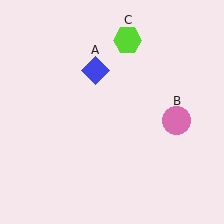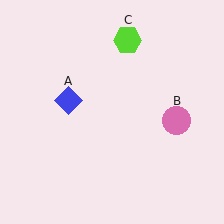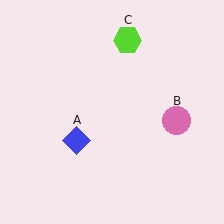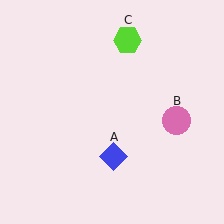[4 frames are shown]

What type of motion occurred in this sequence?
The blue diamond (object A) rotated counterclockwise around the center of the scene.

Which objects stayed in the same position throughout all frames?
Pink circle (object B) and lime hexagon (object C) remained stationary.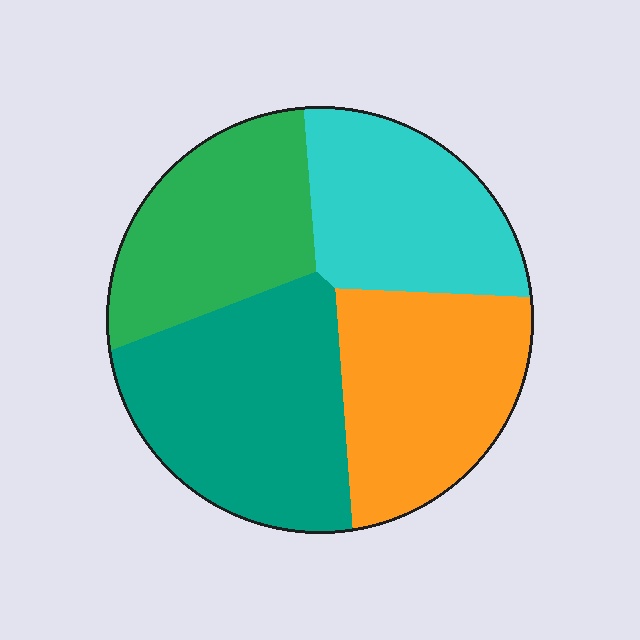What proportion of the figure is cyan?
Cyan takes up about one fifth (1/5) of the figure.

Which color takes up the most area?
Teal, at roughly 30%.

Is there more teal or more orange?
Teal.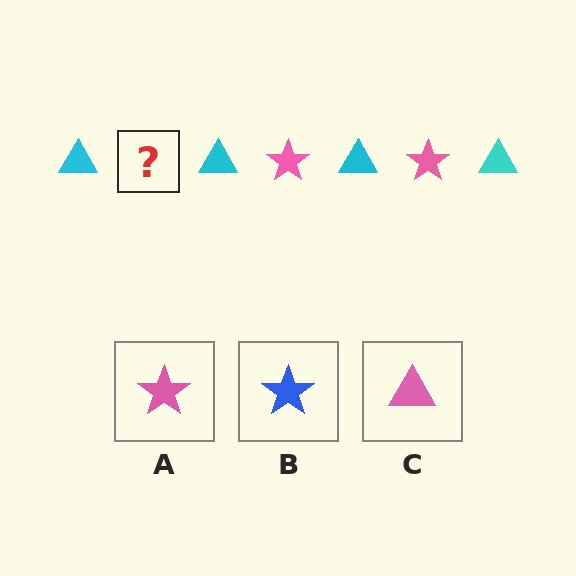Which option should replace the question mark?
Option A.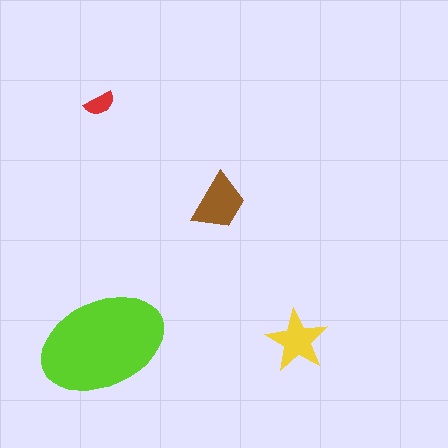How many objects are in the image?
There are 4 objects in the image.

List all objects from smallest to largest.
The red semicircle, the yellow star, the brown trapezoid, the lime ellipse.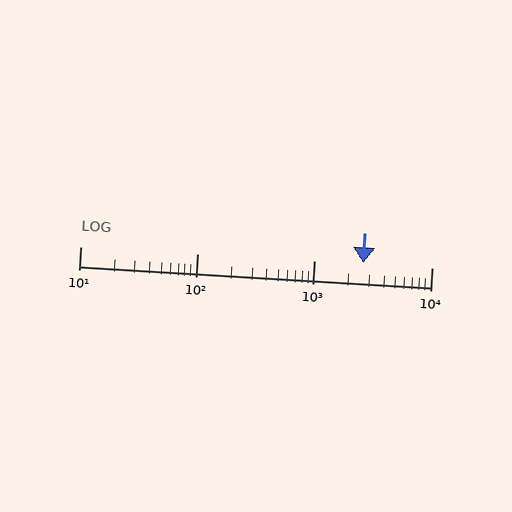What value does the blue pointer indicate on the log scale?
The pointer indicates approximately 2600.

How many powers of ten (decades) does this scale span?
The scale spans 3 decades, from 10 to 10000.